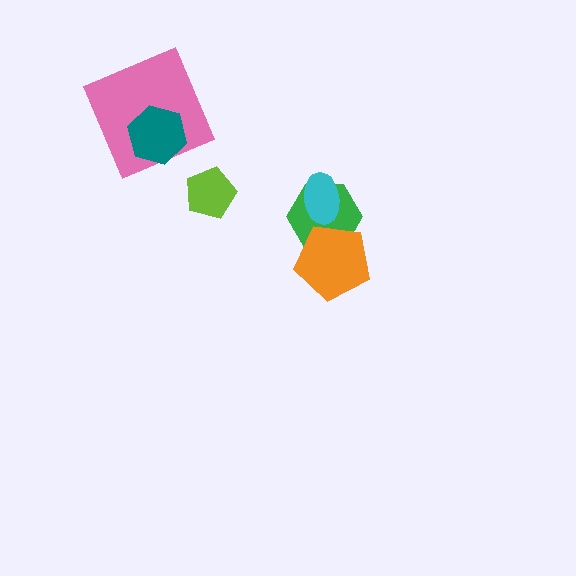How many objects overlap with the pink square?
1 object overlaps with the pink square.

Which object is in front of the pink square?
The teal hexagon is in front of the pink square.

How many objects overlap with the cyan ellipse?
1 object overlaps with the cyan ellipse.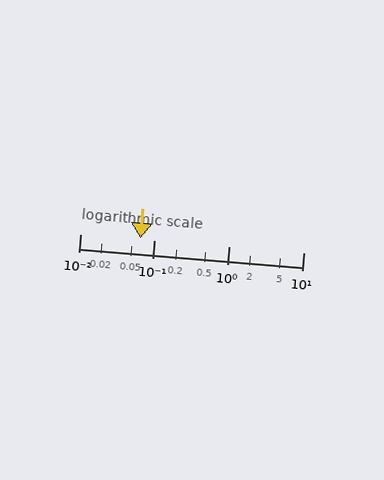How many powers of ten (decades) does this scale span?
The scale spans 3 decades, from 0.01 to 10.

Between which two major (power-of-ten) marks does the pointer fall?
The pointer is between 0.01 and 0.1.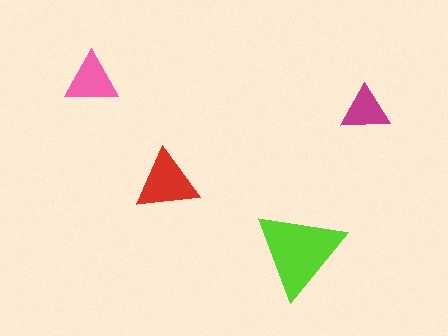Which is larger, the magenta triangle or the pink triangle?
The pink one.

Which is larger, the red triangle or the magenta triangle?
The red one.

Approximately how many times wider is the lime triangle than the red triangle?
About 1.5 times wider.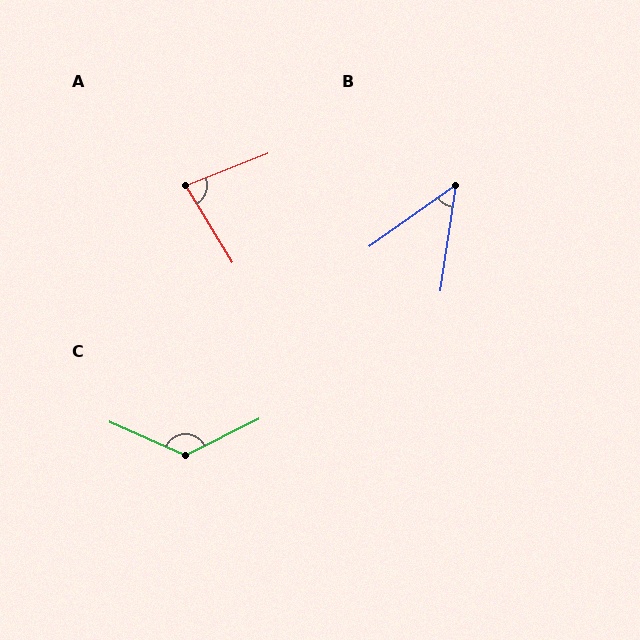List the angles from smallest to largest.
B (46°), A (80°), C (130°).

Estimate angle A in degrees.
Approximately 80 degrees.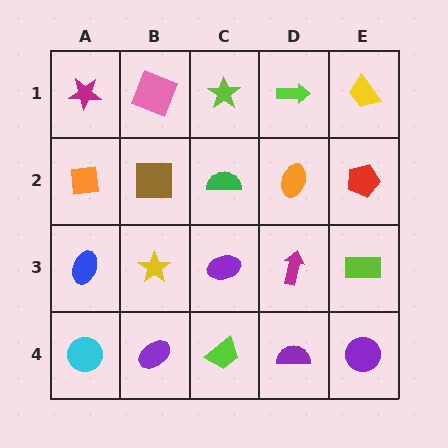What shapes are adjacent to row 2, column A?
A magenta star (row 1, column A), a blue ellipse (row 3, column A), a brown square (row 2, column B).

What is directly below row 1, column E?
A red pentagon.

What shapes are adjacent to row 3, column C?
A green semicircle (row 2, column C), a lime trapezoid (row 4, column C), a yellow star (row 3, column B), a magenta arrow (row 3, column D).